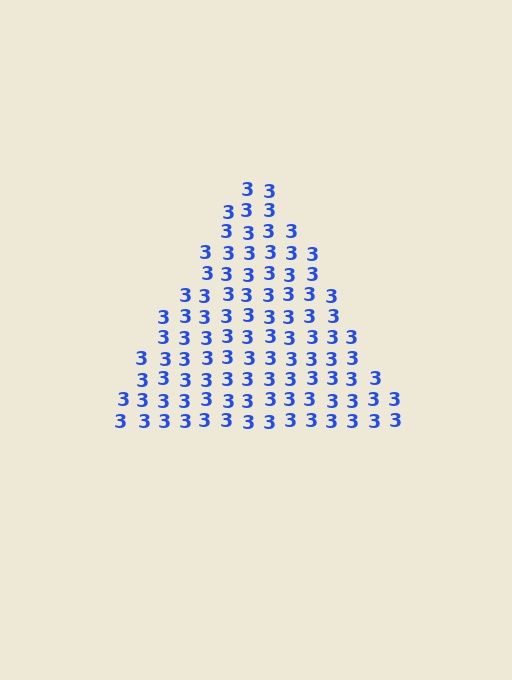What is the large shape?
The large shape is a triangle.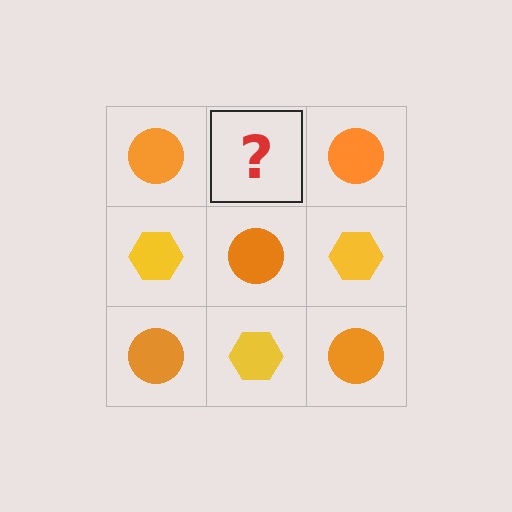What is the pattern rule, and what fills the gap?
The rule is that it alternates orange circle and yellow hexagon in a checkerboard pattern. The gap should be filled with a yellow hexagon.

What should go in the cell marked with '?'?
The missing cell should contain a yellow hexagon.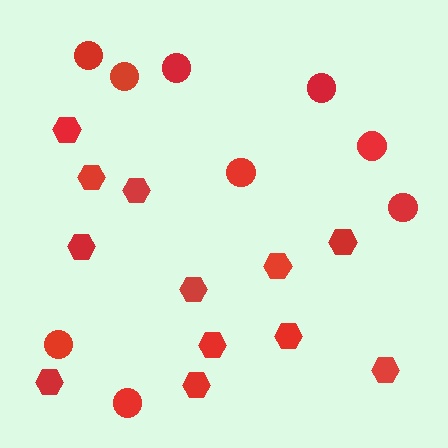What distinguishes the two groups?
There are 2 groups: one group of hexagons (12) and one group of circles (9).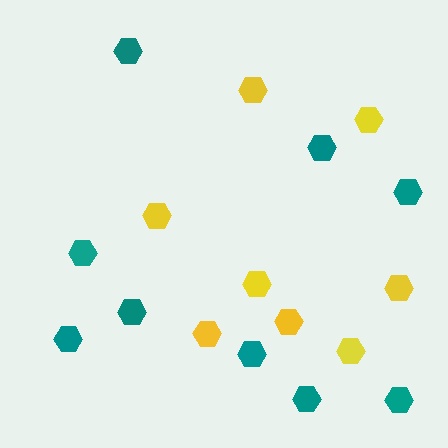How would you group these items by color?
There are 2 groups: one group of teal hexagons (9) and one group of yellow hexagons (8).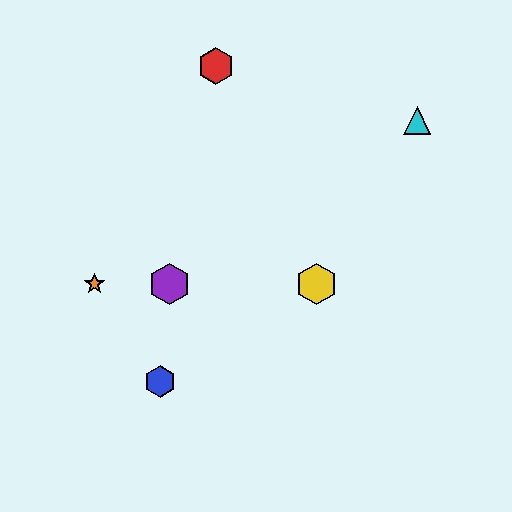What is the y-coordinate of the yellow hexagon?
The yellow hexagon is at y≈284.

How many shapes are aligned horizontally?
4 shapes (the green hexagon, the yellow hexagon, the purple hexagon, the orange star) are aligned horizontally.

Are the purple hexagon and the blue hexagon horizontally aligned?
No, the purple hexagon is at y≈284 and the blue hexagon is at y≈382.